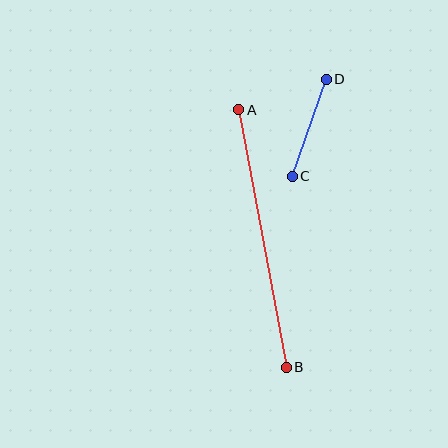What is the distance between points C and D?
The distance is approximately 103 pixels.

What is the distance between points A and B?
The distance is approximately 261 pixels.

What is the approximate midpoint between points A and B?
The midpoint is at approximately (262, 239) pixels.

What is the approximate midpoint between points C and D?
The midpoint is at approximately (309, 128) pixels.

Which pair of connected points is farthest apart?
Points A and B are farthest apart.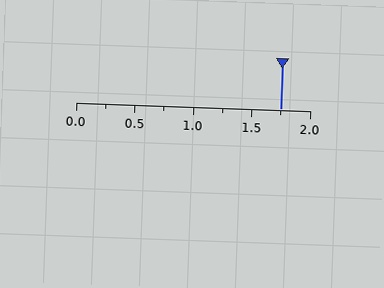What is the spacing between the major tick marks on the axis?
The major ticks are spaced 0.5 apart.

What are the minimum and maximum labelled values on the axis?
The axis runs from 0.0 to 2.0.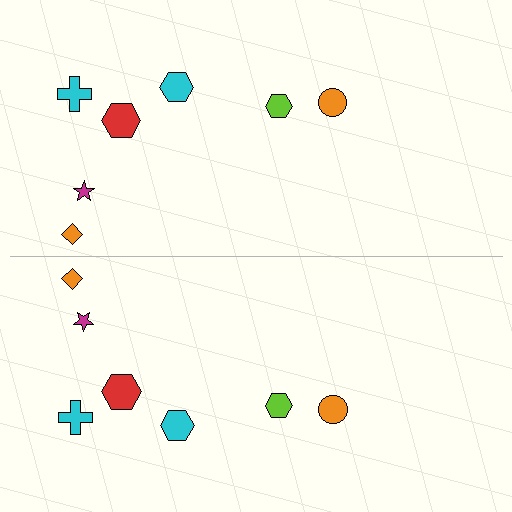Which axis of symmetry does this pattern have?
The pattern has a horizontal axis of symmetry running through the center of the image.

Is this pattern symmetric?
Yes, this pattern has bilateral (reflection) symmetry.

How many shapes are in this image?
There are 14 shapes in this image.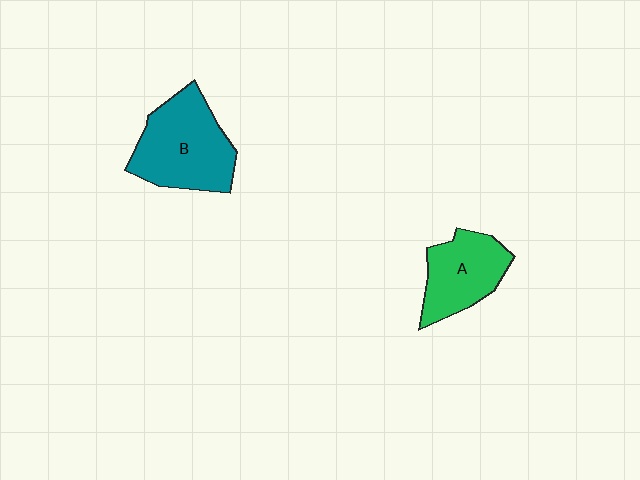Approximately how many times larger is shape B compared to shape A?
Approximately 1.4 times.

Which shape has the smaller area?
Shape A (green).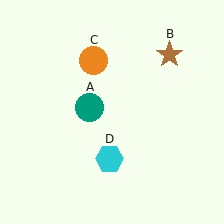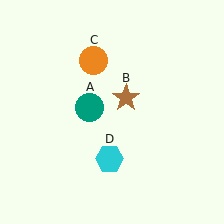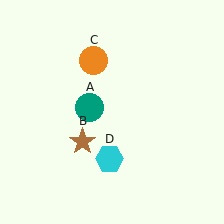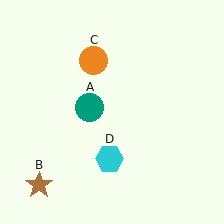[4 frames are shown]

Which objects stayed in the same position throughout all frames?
Teal circle (object A) and orange circle (object C) and cyan hexagon (object D) remained stationary.